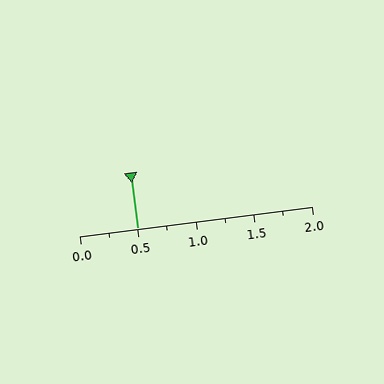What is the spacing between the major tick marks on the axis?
The major ticks are spaced 0.5 apart.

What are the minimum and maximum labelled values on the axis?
The axis runs from 0.0 to 2.0.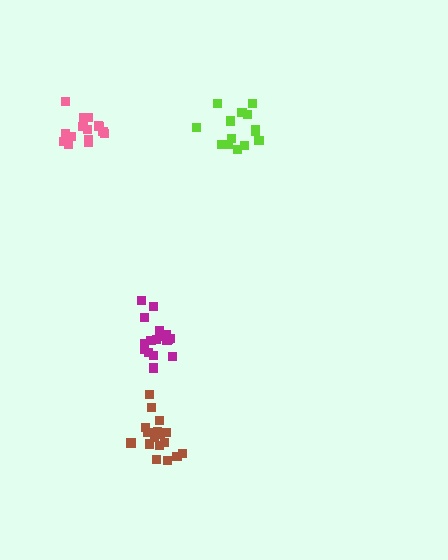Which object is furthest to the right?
The lime cluster is rightmost.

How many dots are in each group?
Group 1: 17 dots, Group 2: 18 dots, Group 3: 16 dots, Group 4: 14 dots (65 total).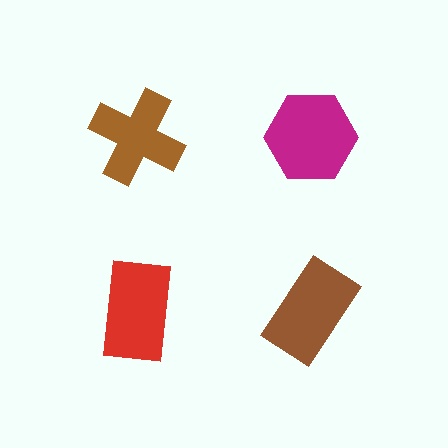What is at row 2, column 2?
A brown rectangle.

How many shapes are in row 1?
2 shapes.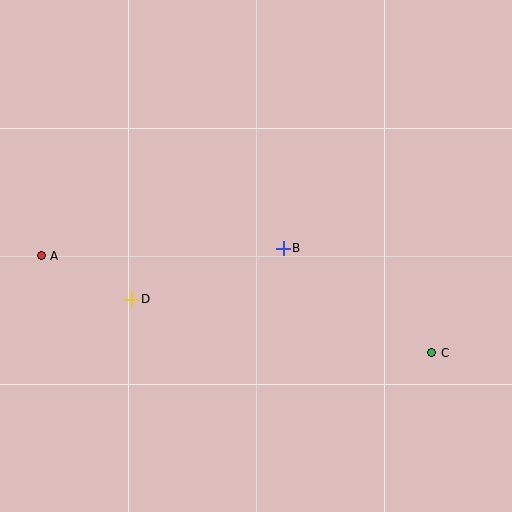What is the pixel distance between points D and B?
The distance between D and B is 160 pixels.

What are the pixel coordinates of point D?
Point D is at (132, 299).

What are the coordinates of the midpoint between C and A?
The midpoint between C and A is at (236, 304).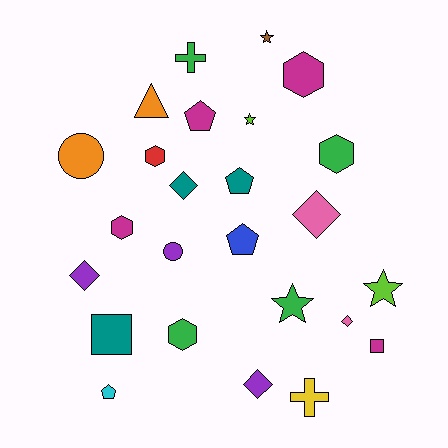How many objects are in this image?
There are 25 objects.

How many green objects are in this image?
There are 4 green objects.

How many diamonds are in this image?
There are 5 diamonds.